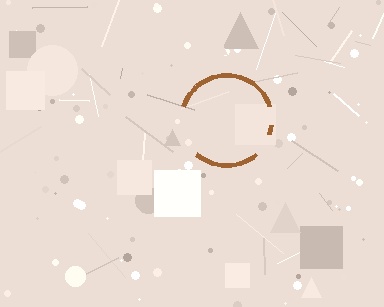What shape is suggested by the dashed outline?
The dashed outline suggests a circle.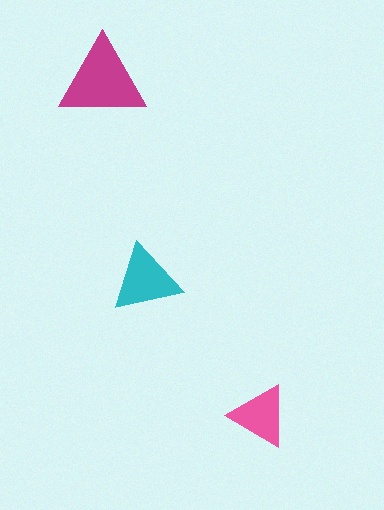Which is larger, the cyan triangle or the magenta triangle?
The magenta one.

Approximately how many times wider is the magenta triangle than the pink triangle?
About 1.5 times wider.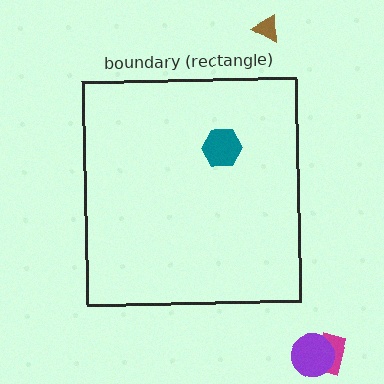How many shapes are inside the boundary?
1 inside, 3 outside.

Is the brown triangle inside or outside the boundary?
Outside.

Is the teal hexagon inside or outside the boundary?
Inside.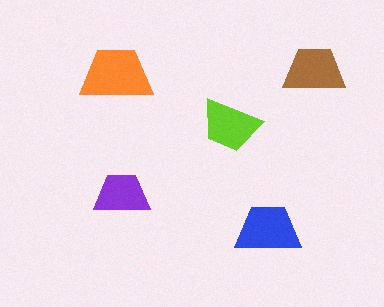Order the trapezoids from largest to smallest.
the orange one, the blue one, the brown one, the lime one, the purple one.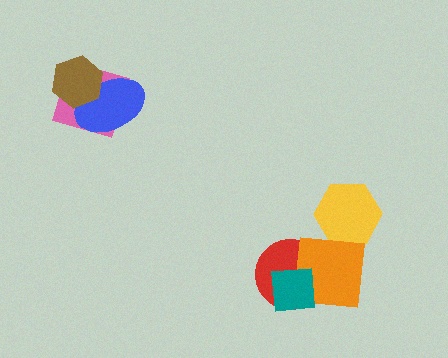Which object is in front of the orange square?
The teal square is in front of the orange square.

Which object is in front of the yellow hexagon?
The orange square is in front of the yellow hexagon.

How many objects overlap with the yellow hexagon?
1 object overlaps with the yellow hexagon.